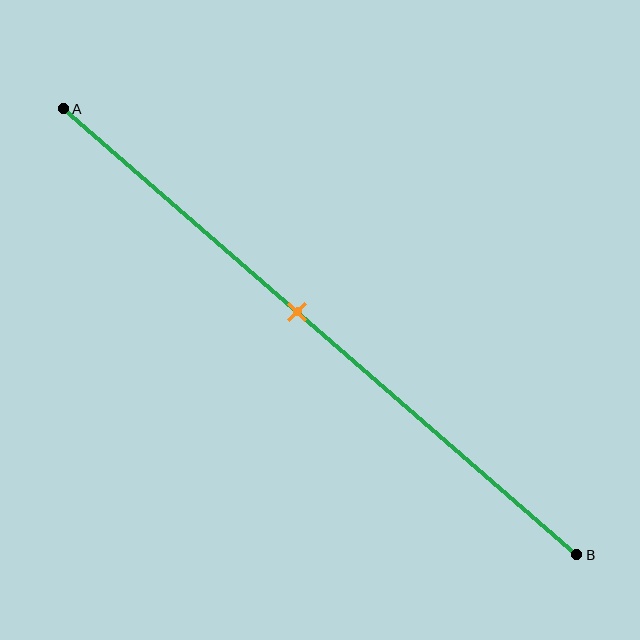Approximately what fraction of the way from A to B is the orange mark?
The orange mark is approximately 45% of the way from A to B.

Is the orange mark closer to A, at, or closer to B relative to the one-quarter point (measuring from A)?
The orange mark is closer to point B than the one-quarter point of segment AB.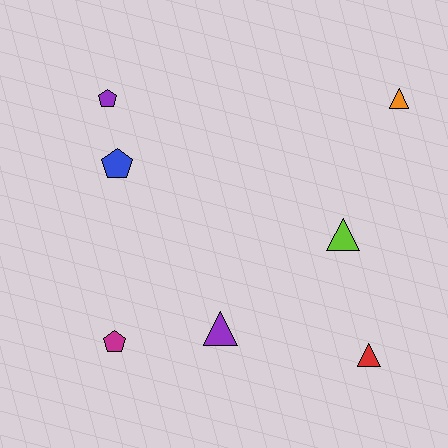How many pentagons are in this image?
There are 3 pentagons.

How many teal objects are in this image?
There are no teal objects.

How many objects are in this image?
There are 7 objects.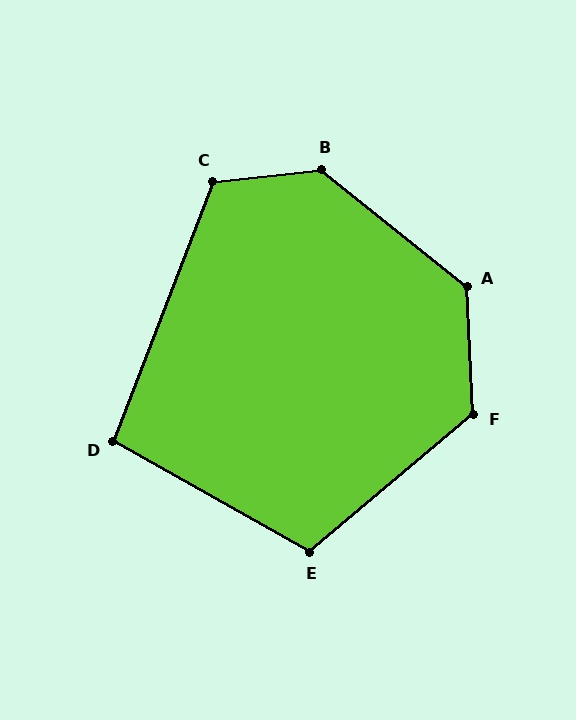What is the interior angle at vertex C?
Approximately 118 degrees (obtuse).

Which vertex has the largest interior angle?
B, at approximately 135 degrees.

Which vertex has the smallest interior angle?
D, at approximately 98 degrees.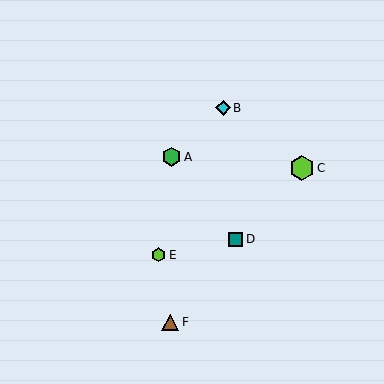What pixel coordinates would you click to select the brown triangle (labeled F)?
Click at (170, 322) to select the brown triangle F.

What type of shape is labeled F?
Shape F is a brown triangle.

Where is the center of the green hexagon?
The center of the green hexagon is at (171, 157).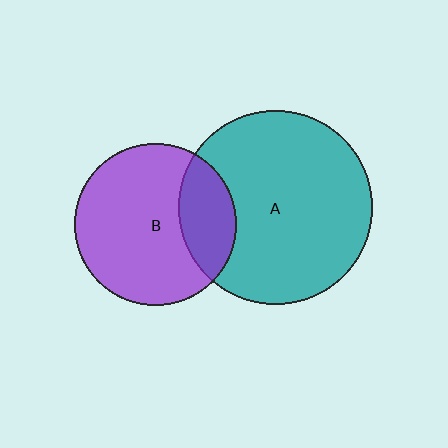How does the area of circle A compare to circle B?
Approximately 1.4 times.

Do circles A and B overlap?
Yes.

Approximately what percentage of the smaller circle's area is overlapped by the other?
Approximately 25%.